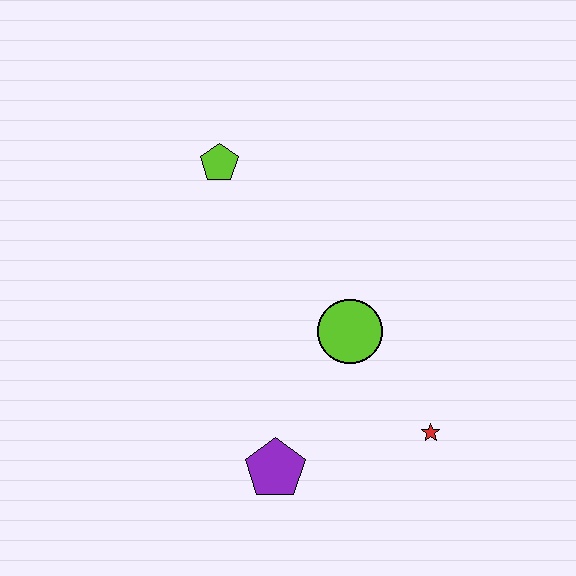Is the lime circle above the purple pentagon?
Yes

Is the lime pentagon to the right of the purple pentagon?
No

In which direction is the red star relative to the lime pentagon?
The red star is below the lime pentagon.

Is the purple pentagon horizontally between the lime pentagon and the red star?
Yes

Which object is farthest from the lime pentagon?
The red star is farthest from the lime pentagon.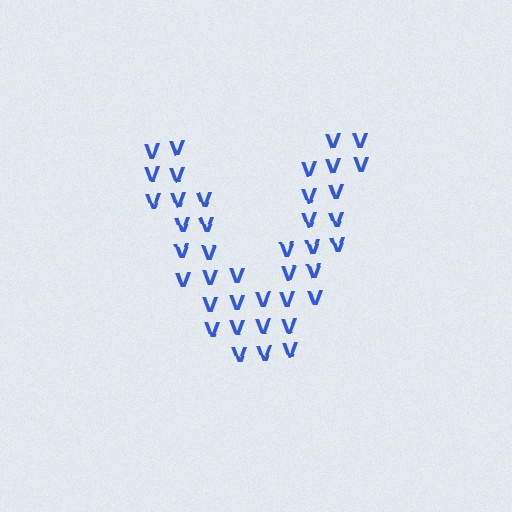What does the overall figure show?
The overall figure shows the letter V.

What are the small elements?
The small elements are letter V's.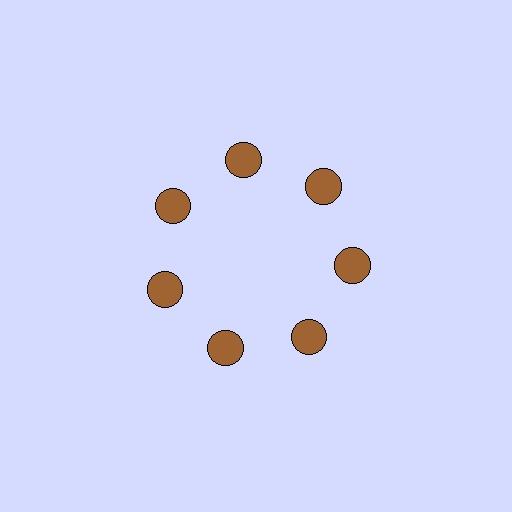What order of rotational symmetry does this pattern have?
This pattern has 7-fold rotational symmetry.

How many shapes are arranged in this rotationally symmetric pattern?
There are 7 shapes, arranged in 7 groups of 1.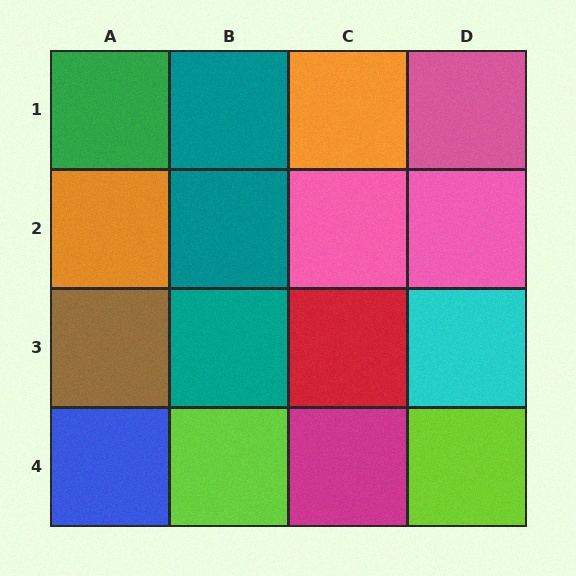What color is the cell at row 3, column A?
Brown.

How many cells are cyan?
1 cell is cyan.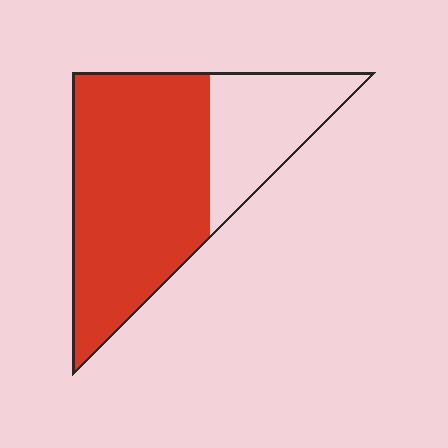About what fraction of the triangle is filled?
About two thirds (2/3).